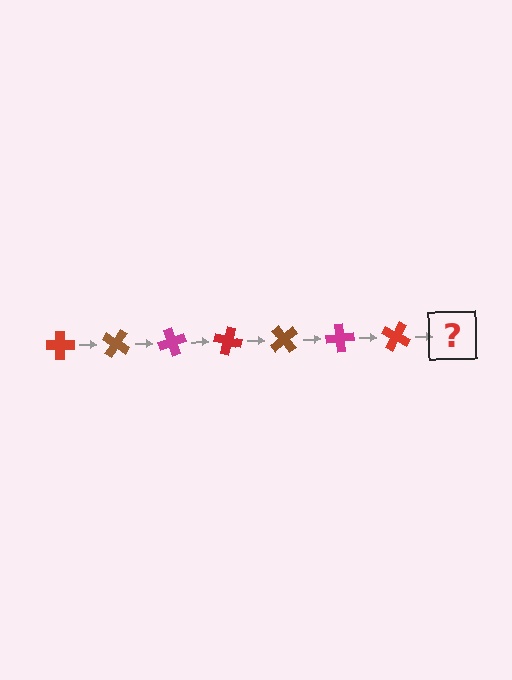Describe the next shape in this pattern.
It should be a brown cross, rotated 245 degrees from the start.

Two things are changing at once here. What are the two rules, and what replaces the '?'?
The two rules are that it rotates 35 degrees each step and the color cycles through red, brown, and magenta. The '?' should be a brown cross, rotated 245 degrees from the start.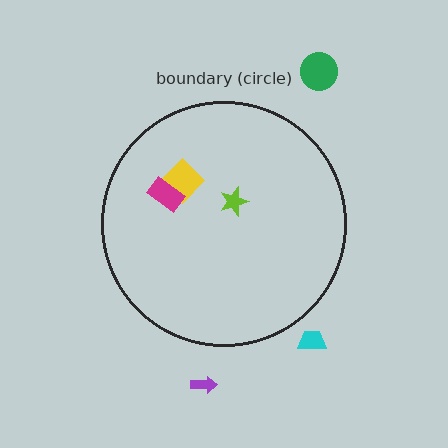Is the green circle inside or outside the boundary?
Outside.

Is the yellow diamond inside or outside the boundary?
Inside.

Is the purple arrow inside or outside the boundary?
Outside.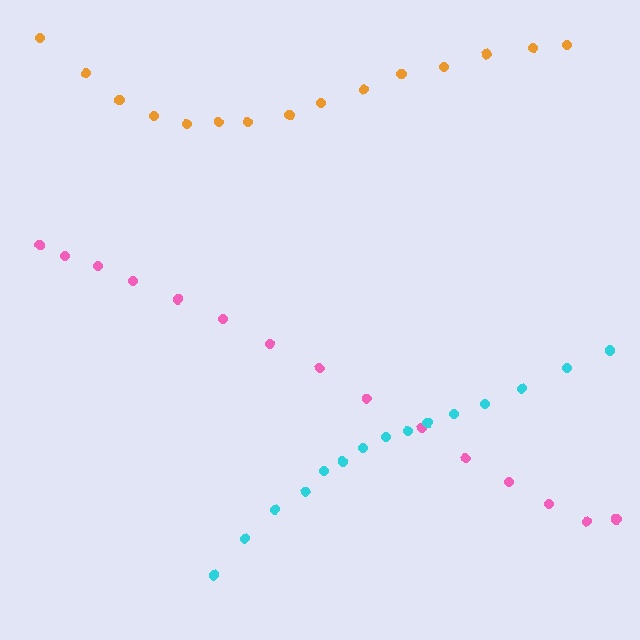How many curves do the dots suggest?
There are 3 distinct paths.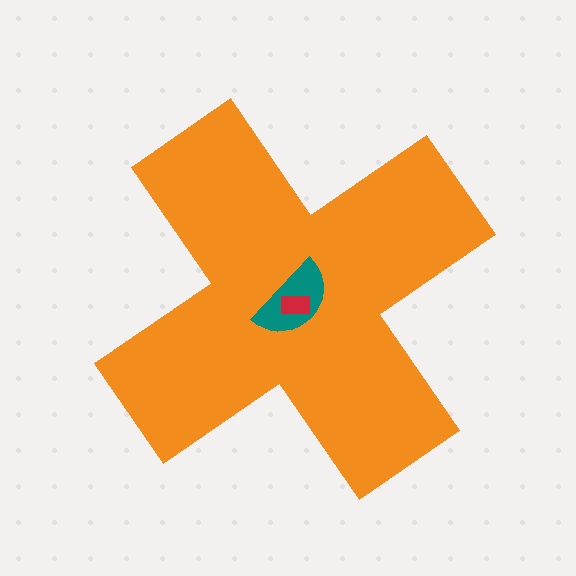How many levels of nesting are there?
3.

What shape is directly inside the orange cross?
The teal semicircle.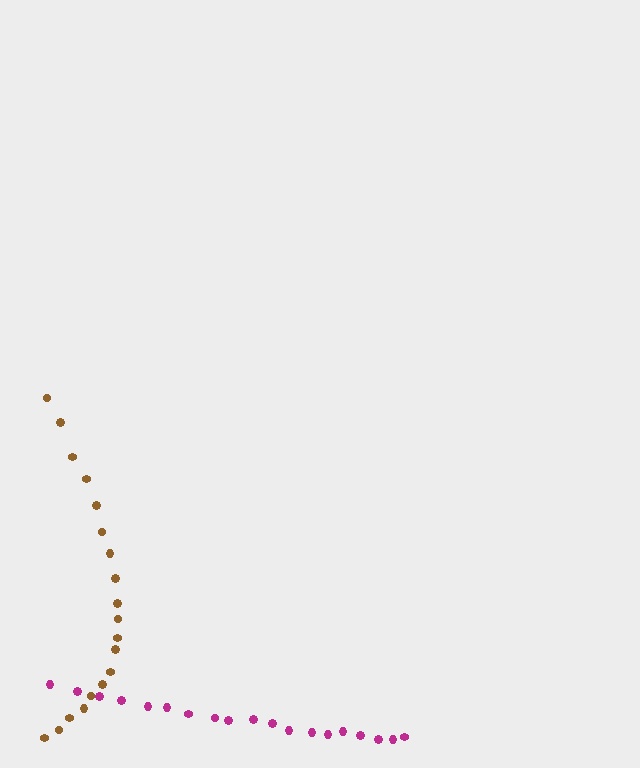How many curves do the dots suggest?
There are 2 distinct paths.